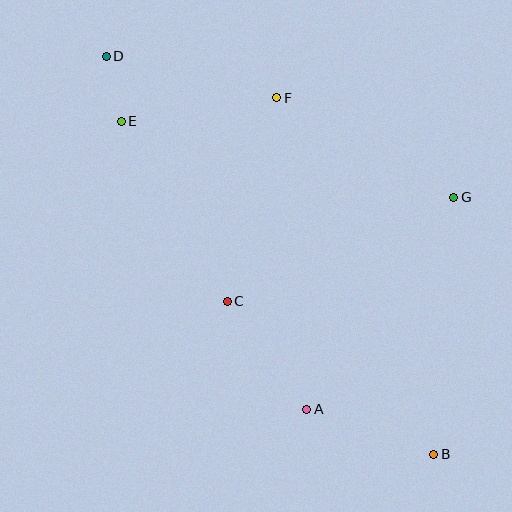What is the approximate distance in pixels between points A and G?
The distance between A and G is approximately 258 pixels.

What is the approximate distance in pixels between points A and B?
The distance between A and B is approximately 135 pixels.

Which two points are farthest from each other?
Points B and D are farthest from each other.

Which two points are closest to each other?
Points D and E are closest to each other.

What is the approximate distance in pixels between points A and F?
The distance between A and F is approximately 313 pixels.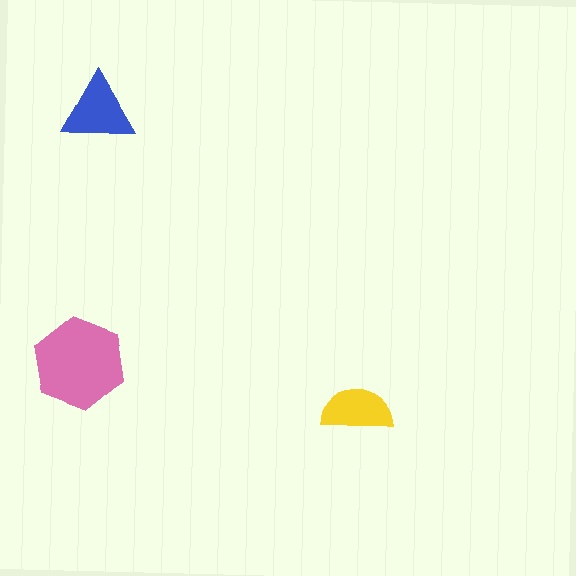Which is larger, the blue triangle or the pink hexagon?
The pink hexagon.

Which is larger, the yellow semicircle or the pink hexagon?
The pink hexagon.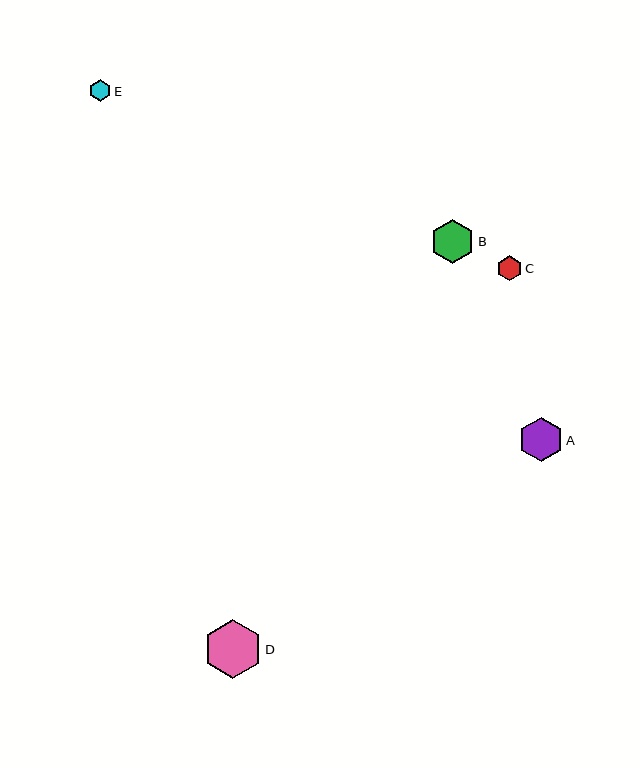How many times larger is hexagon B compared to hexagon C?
Hexagon B is approximately 1.8 times the size of hexagon C.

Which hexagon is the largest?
Hexagon D is the largest with a size of approximately 59 pixels.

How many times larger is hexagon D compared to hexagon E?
Hexagon D is approximately 2.8 times the size of hexagon E.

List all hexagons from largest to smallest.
From largest to smallest: D, A, B, C, E.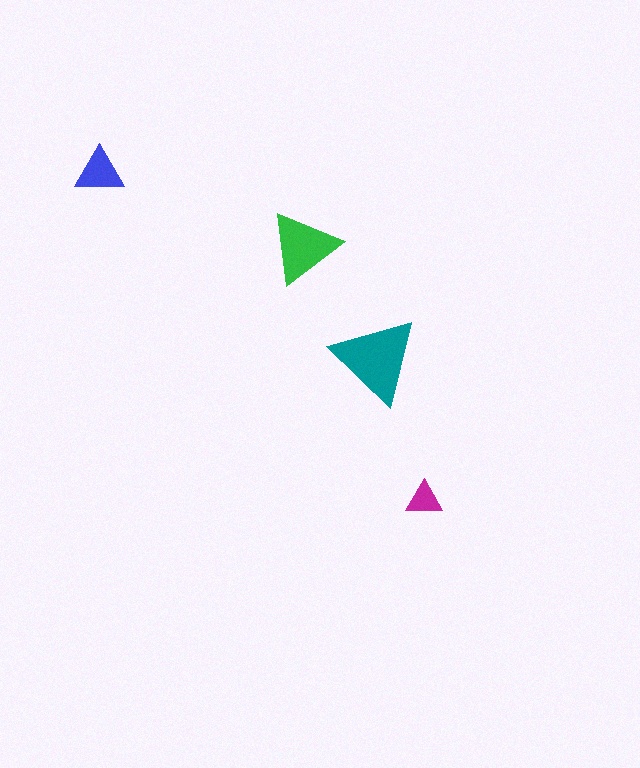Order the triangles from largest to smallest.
the teal one, the green one, the blue one, the magenta one.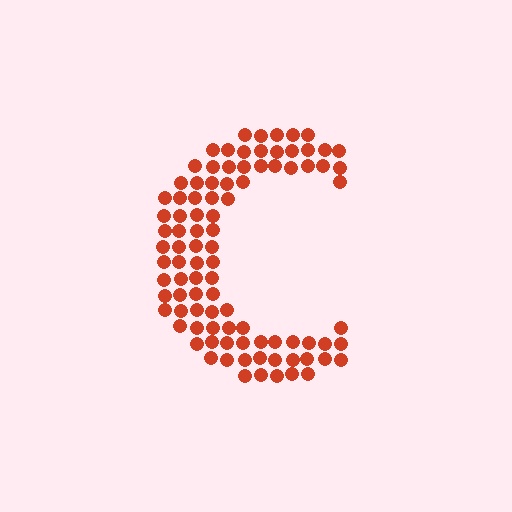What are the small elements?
The small elements are circles.